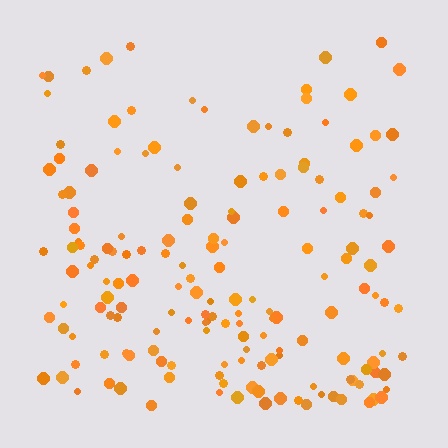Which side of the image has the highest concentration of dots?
The bottom.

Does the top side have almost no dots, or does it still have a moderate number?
Still a moderate number, just noticeably fewer than the bottom.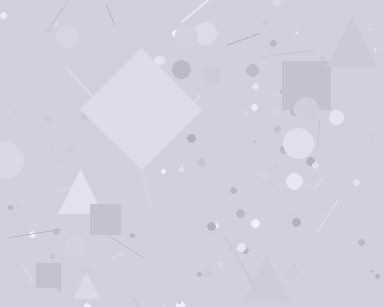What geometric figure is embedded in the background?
A diamond is embedded in the background.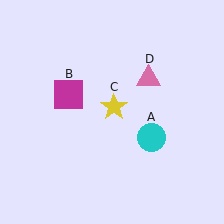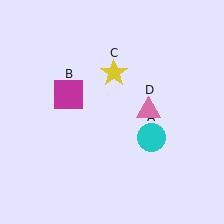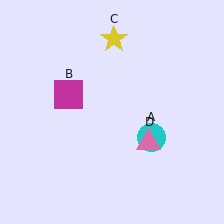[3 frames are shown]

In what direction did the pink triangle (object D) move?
The pink triangle (object D) moved down.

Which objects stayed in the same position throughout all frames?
Cyan circle (object A) and magenta square (object B) remained stationary.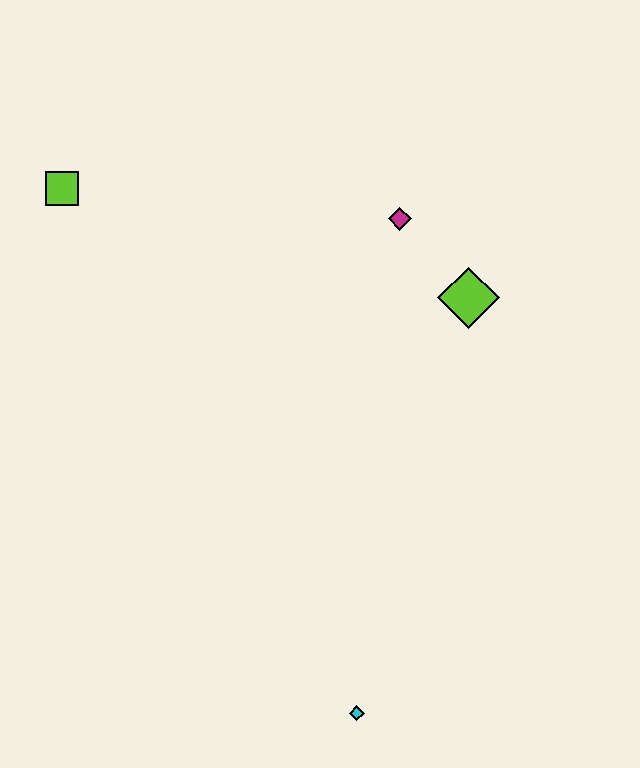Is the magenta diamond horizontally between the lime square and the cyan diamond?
No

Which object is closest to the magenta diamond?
The lime diamond is closest to the magenta diamond.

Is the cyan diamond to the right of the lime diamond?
No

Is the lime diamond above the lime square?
No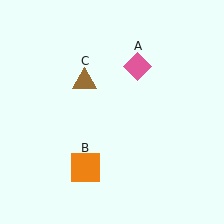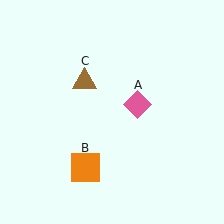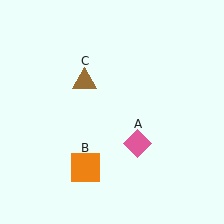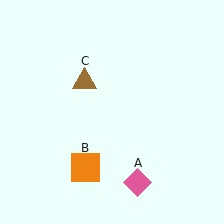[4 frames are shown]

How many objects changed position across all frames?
1 object changed position: pink diamond (object A).